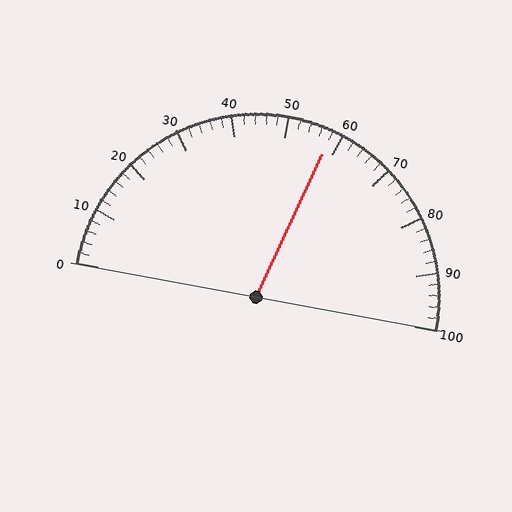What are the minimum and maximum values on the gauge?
The gauge ranges from 0 to 100.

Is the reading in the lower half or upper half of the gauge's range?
The reading is in the upper half of the range (0 to 100).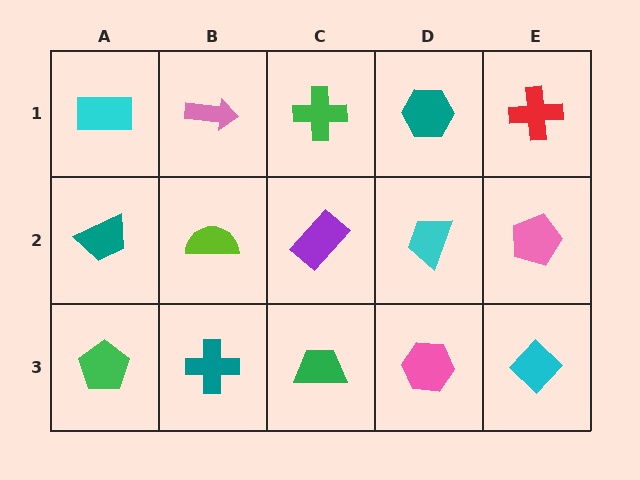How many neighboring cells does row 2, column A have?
3.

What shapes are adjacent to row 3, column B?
A lime semicircle (row 2, column B), a green pentagon (row 3, column A), a green trapezoid (row 3, column C).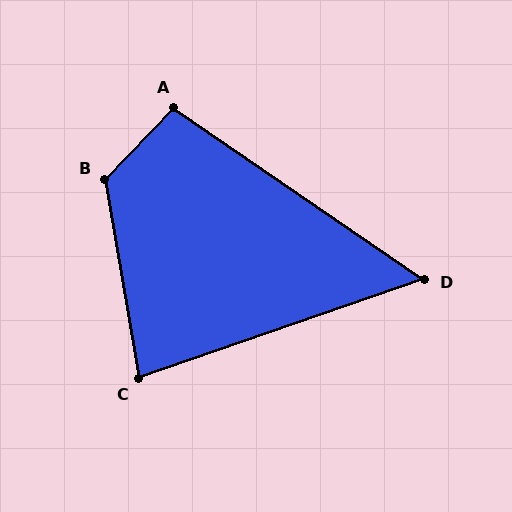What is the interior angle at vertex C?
Approximately 81 degrees (acute).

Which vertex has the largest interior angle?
B, at approximately 126 degrees.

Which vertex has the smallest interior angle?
D, at approximately 54 degrees.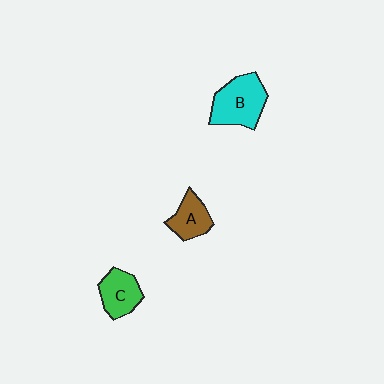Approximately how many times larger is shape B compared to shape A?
Approximately 1.7 times.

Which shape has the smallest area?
Shape A (brown).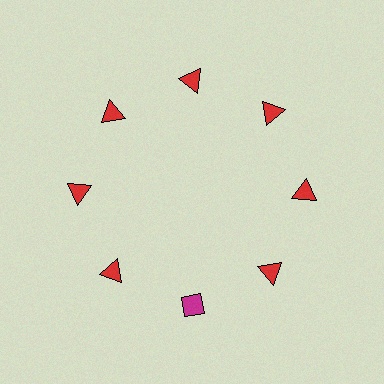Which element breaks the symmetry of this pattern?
The magenta diamond at roughly the 6 o'clock position breaks the symmetry. All other shapes are red triangles.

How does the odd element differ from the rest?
It differs in both color (magenta instead of red) and shape (diamond instead of triangle).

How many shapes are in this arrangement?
There are 8 shapes arranged in a ring pattern.